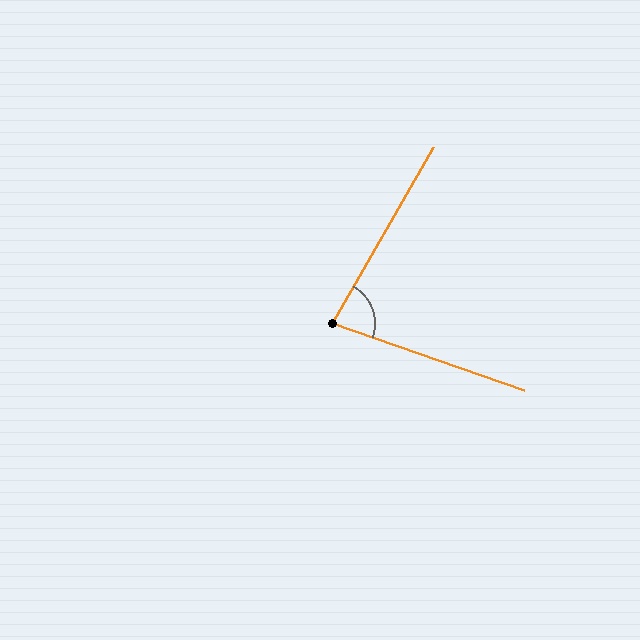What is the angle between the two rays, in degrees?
Approximately 79 degrees.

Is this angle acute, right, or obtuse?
It is acute.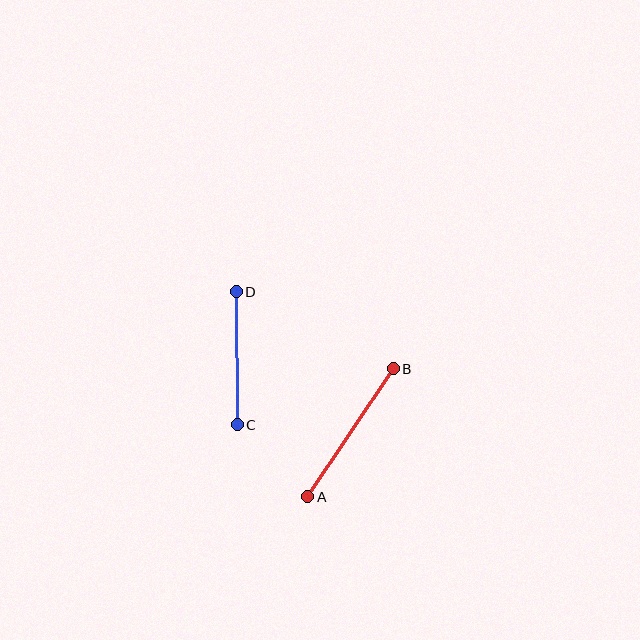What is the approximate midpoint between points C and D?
The midpoint is at approximately (237, 358) pixels.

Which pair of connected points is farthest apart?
Points A and B are farthest apart.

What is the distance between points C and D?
The distance is approximately 133 pixels.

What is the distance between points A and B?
The distance is approximately 154 pixels.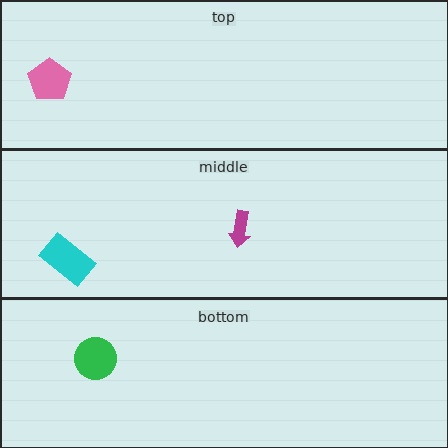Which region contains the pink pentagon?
The top region.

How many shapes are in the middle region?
2.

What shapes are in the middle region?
The cyan rectangle, the magenta arrow.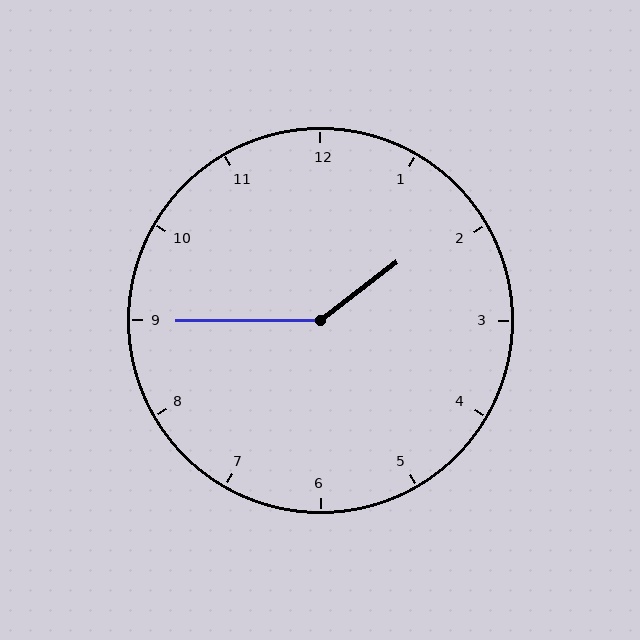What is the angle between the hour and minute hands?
Approximately 142 degrees.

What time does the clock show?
1:45.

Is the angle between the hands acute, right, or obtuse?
It is obtuse.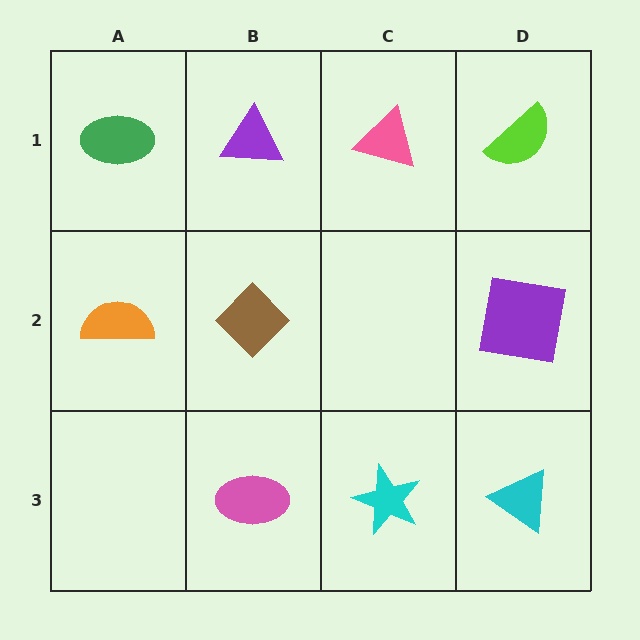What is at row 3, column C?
A cyan star.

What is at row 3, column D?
A cyan triangle.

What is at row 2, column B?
A brown diamond.